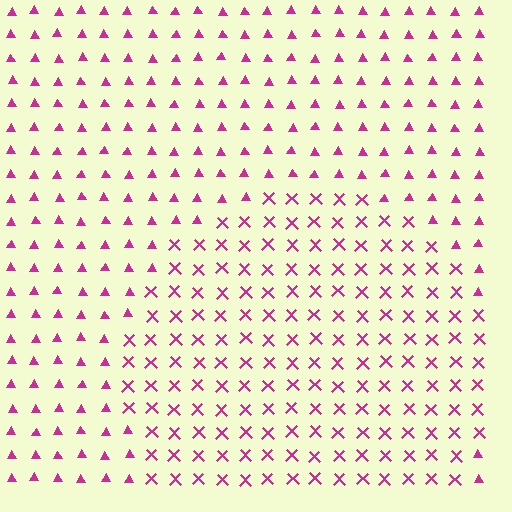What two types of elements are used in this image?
The image uses X marks inside the circle region and triangles outside it.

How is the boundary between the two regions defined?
The boundary is defined by a change in element shape: X marks inside vs. triangles outside. All elements share the same color and spacing.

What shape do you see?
I see a circle.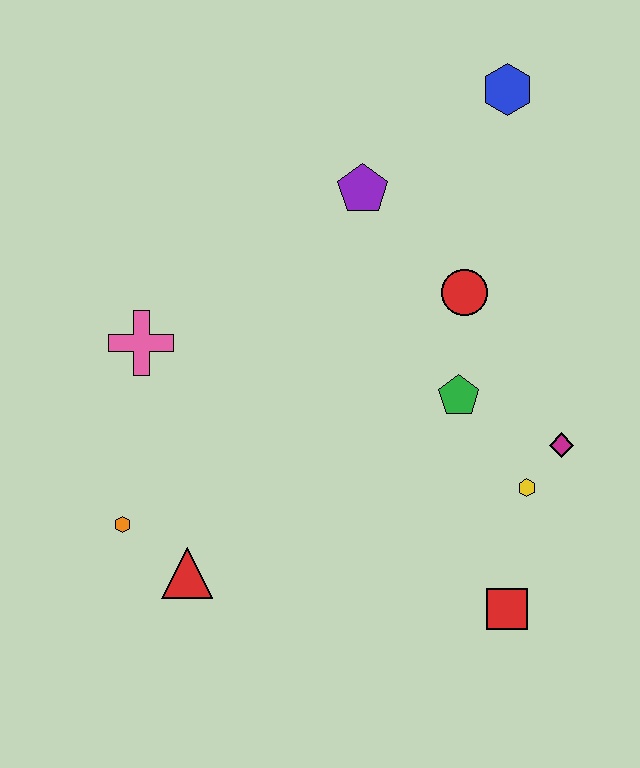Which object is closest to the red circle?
The green pentagon is closest to the red circle.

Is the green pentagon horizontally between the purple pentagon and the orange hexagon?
No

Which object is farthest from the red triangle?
The blue hexagon is farthest from the red triangle.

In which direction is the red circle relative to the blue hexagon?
The red circle is below the blue hexagon.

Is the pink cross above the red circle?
No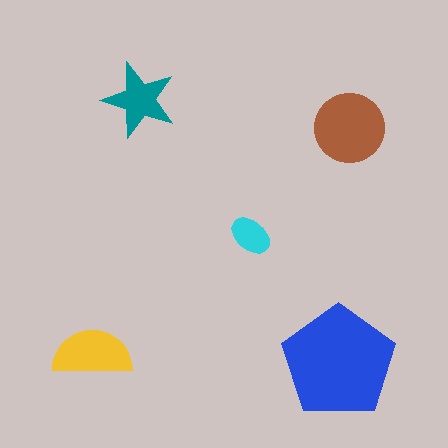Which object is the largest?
The blue pentagon.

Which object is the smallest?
The cyan ellipse.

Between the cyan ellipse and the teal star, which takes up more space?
The teal star.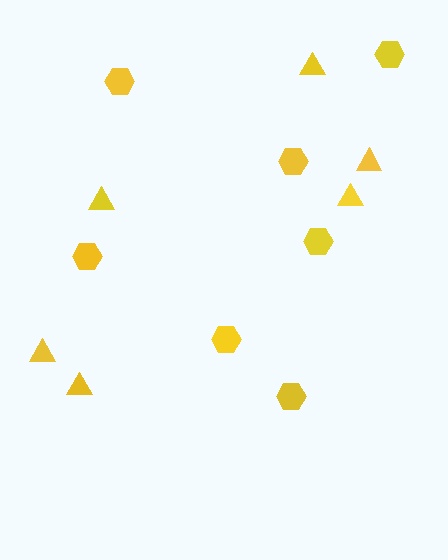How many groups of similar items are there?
There are 2 groups: one group of triangles (6) and one group of hexagons (7).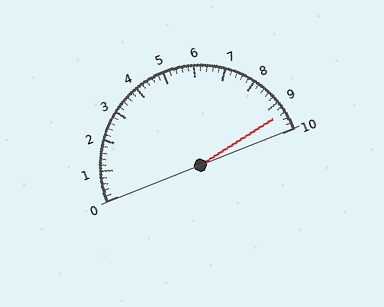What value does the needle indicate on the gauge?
The needle indicates approximately 9.4.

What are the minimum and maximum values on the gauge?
The gauge ranges from 0 to 10.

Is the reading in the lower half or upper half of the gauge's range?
The reading is in the upper half of the range (0 to 10).